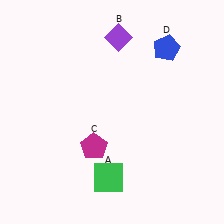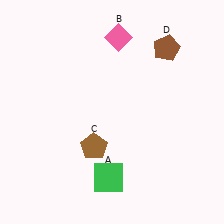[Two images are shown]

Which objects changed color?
B changed from purple to pink. C changed from magenta to brown. D changed from blue to brown.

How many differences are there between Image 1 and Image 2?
There are 3 differences between the two images.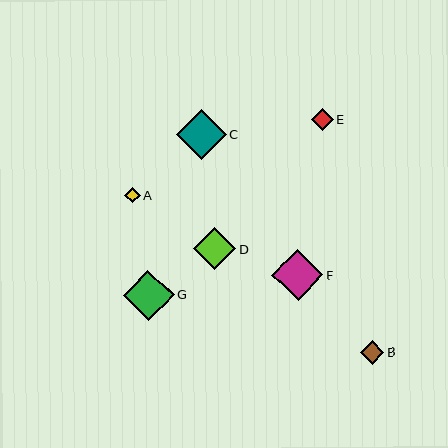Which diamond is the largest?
Diamond F is the largest with a size of approximately 51 pixels.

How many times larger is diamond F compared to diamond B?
Diamond F is approximately 2.2 times the size of diamond B.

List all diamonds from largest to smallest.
From largest to smallest: F, G, C, D, B, E, A.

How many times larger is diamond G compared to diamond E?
Diamond G is approximately 2.3 times the size of diamond E.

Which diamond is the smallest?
Diamond A is the smallest with a size of approximately 15 pixels.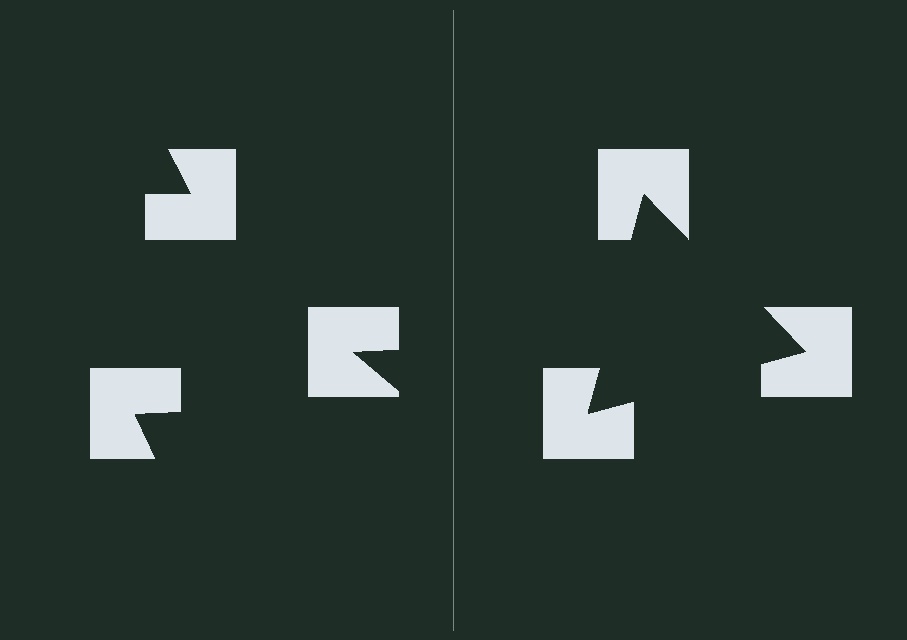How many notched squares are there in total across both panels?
6 — 3 on each side.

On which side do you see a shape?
An illusory triangle appears on the right side. On the left side the wedge cuts are rotated, so no coherent shape forms.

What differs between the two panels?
The notched squares are positioned identically on both sides; only the wedge orientations differ. On the right they align to a triangle; on the left they are misaligned.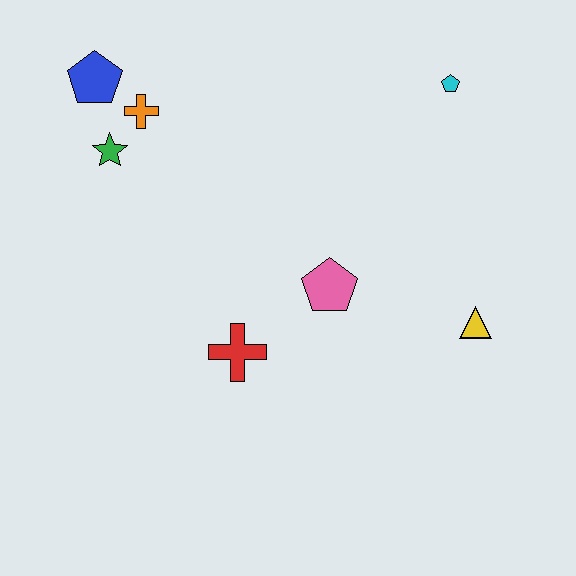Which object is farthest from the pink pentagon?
The blue pentagon is farthest from the pink pentagon.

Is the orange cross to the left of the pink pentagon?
Yes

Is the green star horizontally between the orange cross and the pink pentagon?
No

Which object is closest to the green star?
The orange cross is closest to the green star.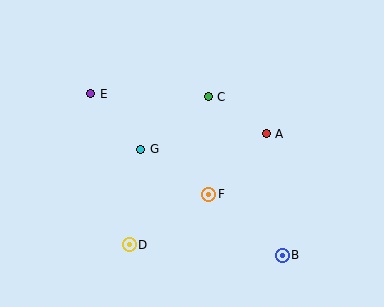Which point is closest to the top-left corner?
Point E is closest to the top-left corner.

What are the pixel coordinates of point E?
Point E is at (91, 94).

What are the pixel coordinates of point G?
Point G is at (141, 149).